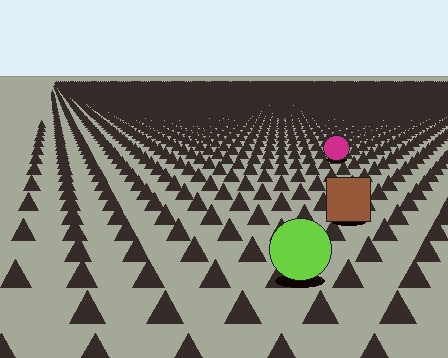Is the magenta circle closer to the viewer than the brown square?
No. The brown square is closer — you can tell from the texture gradient: the ground texture is coarser near it.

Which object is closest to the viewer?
The lime circle is closest. The texture marks near it are larger and more spread out.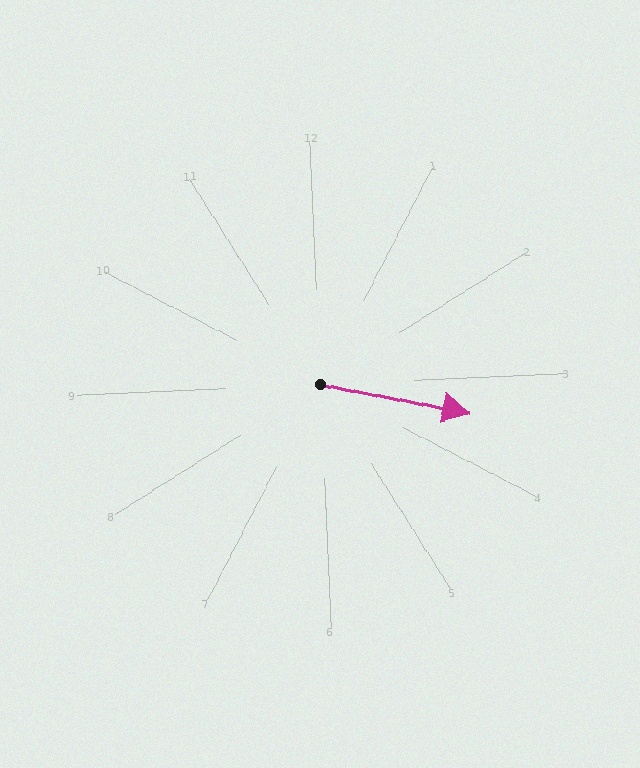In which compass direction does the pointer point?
East.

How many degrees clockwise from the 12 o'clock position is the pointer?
Approximately 103 degrees.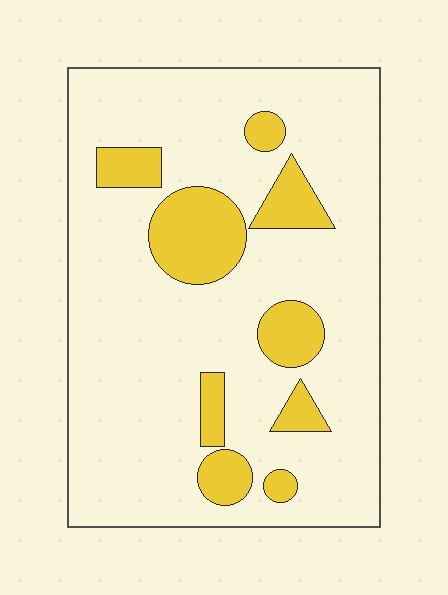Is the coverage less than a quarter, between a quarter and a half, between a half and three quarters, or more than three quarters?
Less than a quarter.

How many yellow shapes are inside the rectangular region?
9.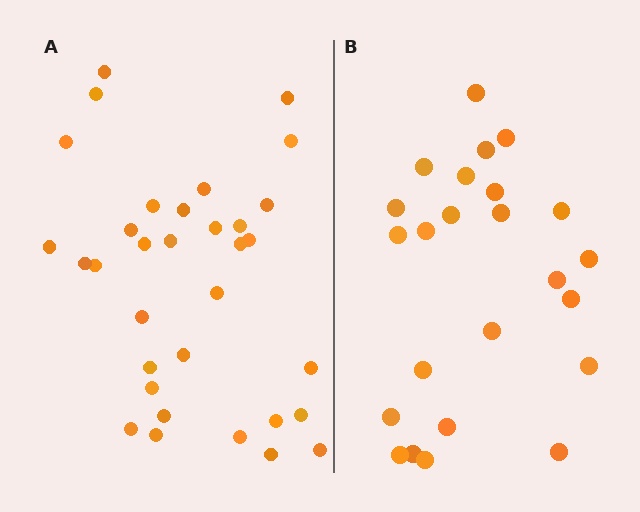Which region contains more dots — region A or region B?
Region A (the left region) has more dots.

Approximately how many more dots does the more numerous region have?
Region A has roughly 8 or so more dots than region B.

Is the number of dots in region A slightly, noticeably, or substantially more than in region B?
Region A has noticeably more, but not dramatically so. The ratio is roughly 1.4 to 1.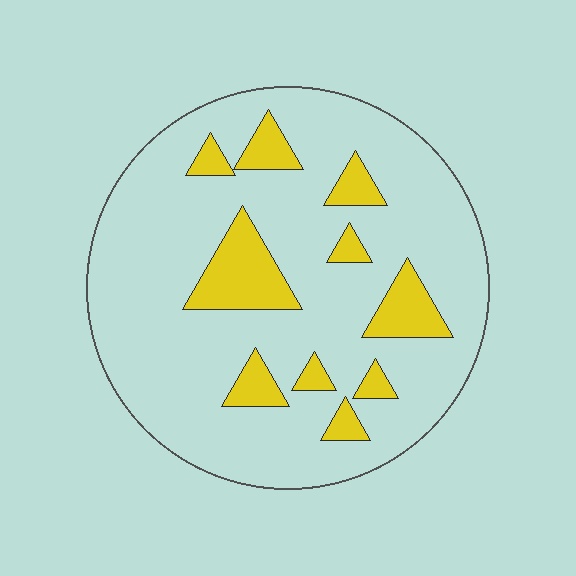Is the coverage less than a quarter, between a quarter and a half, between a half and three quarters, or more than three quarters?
Less than a quarter.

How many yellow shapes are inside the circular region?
10.